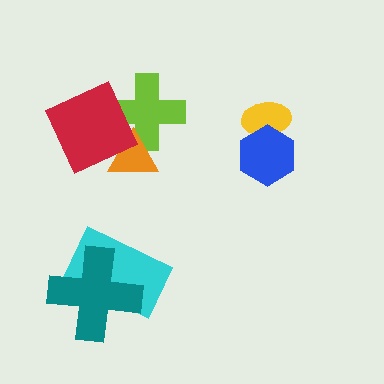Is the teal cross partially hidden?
No, no other shape covers it.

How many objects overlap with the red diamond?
2 objects overlap with the red diamond.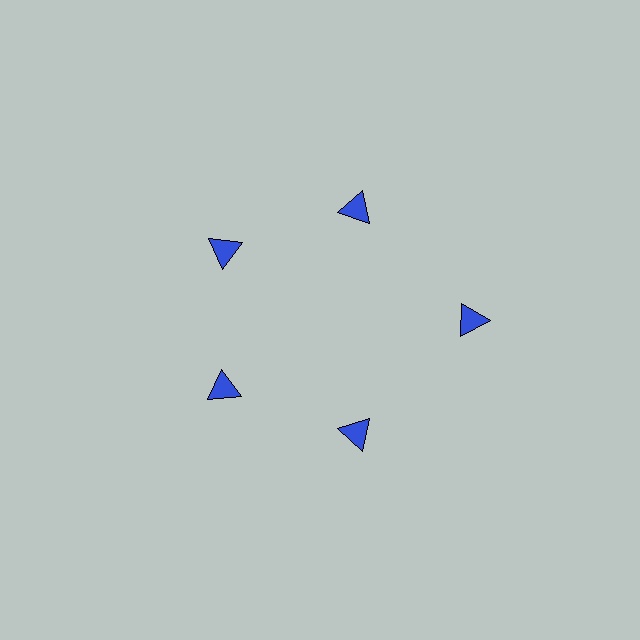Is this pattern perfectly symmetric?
No. The 5 blue triangles are arranged in a ring, but one element near the 3 o'clock position is pushed outward from the center, breaking the 5-fold rotational symmetry.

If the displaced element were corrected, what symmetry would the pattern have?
It would have 5-fold rotational symmetry — the pattern would map onto itself every 72 degrees.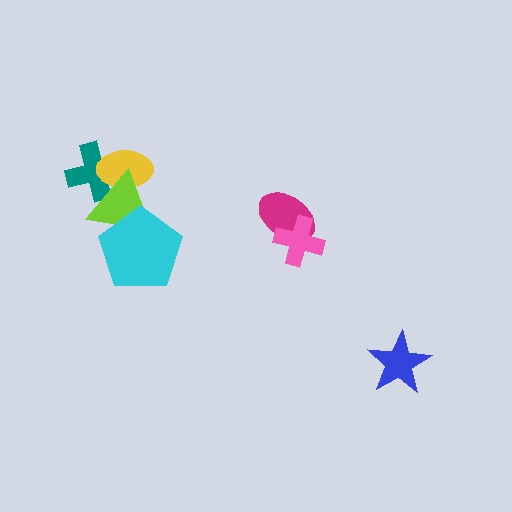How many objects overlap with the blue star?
0 objects overlap with the blue star.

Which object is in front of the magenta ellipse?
The pink cross is in front of the magenta ellipse.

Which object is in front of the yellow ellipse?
The lime triangle is in front of the yellow ellipse.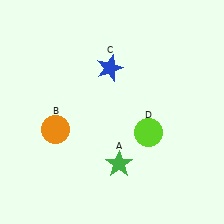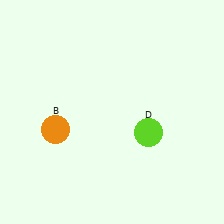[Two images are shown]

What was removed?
The blue star (C), the green star (A) were removed in Image 2.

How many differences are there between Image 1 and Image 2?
There are 2 differences between the two images.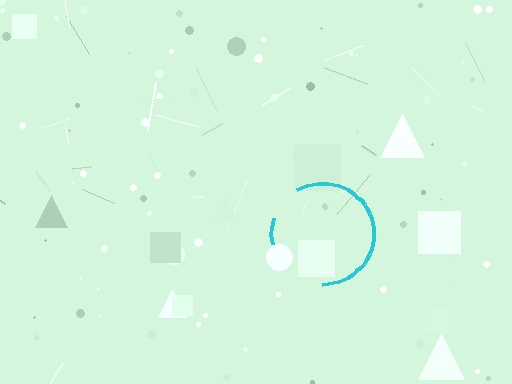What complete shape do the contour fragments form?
The contour fragments form a circle.